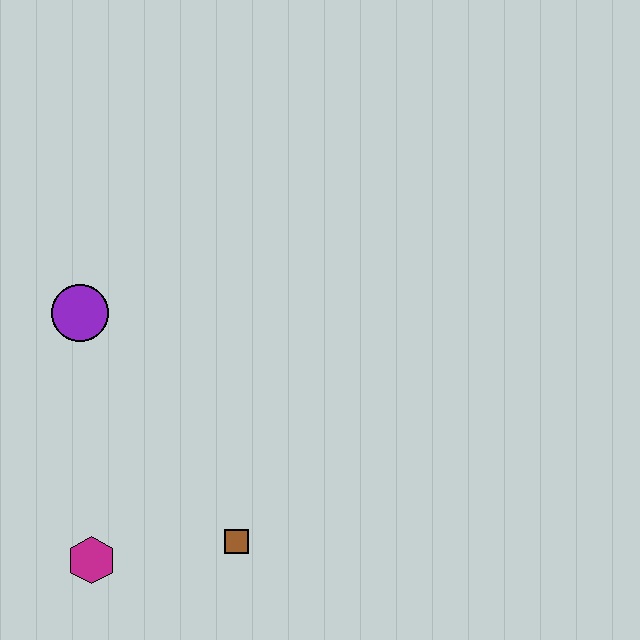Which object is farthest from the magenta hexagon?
The purple circle is farthest from the magenta hexagon.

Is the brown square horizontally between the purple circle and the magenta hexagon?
No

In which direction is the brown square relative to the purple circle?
The brown square is below the purple circle.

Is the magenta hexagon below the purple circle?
Yes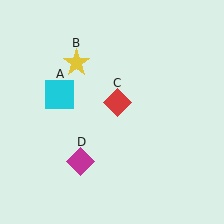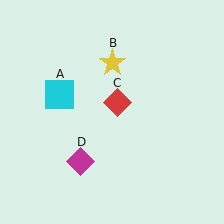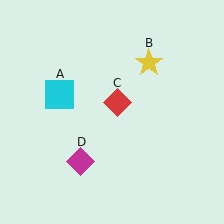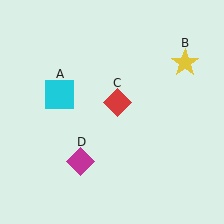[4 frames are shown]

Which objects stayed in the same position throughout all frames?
Cyan square (object A) and red diamond (object C) and magenta diamond (object D) remained stationary.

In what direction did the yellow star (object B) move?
The yellow star (object B) moved right.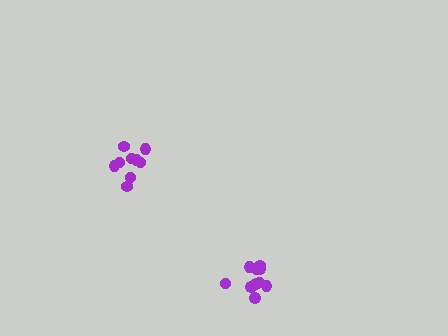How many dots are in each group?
Group 1: 10 dots, Group 2: 9 dots (19 total).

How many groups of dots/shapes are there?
There are 2 groups.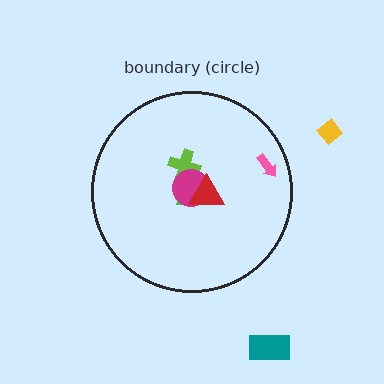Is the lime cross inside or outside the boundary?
Inside.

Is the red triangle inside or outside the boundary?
Inside.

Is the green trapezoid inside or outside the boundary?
Inside.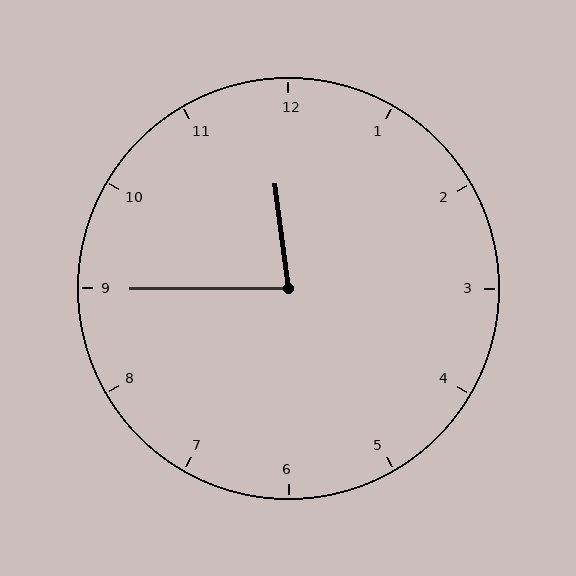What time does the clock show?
11:45.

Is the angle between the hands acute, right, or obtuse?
It is acute.